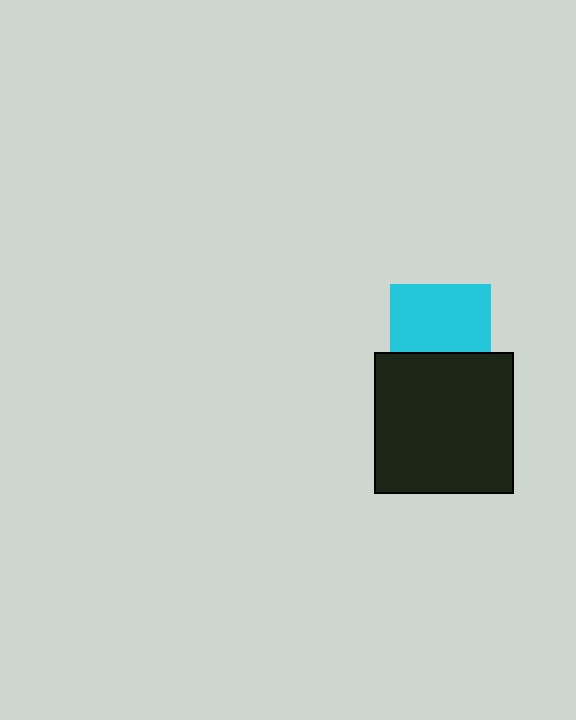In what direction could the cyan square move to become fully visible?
The cyan square could move up. That would shift it out from behind the black rectangle entirely.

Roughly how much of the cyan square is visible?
Most of it is visible (roughly 67%).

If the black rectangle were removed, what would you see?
You would see the complete cyan square.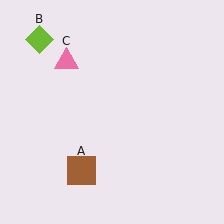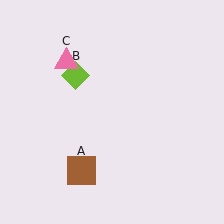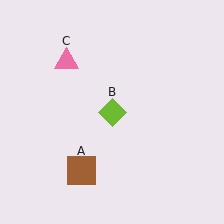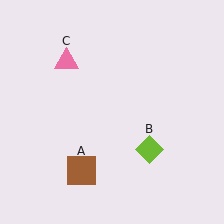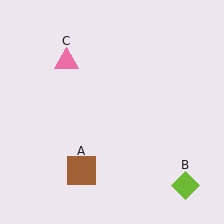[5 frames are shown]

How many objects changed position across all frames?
1 object changed position: lime diamond (object B).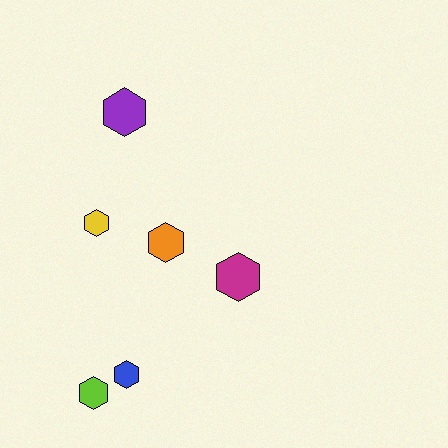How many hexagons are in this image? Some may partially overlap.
There are 6 hexagons.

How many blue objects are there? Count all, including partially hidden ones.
There is 1 blue object.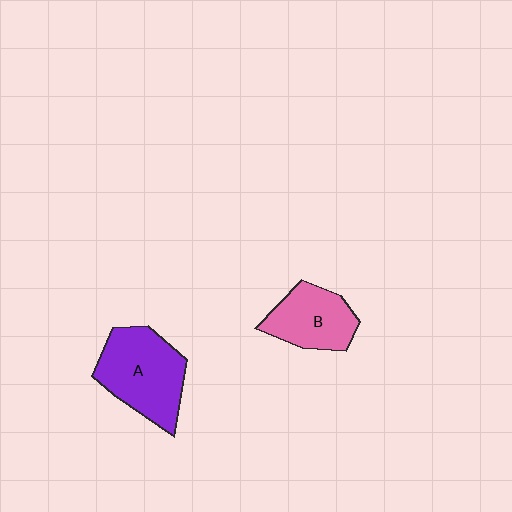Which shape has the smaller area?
Shape B (pink).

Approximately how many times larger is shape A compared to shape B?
Approximately 1.4 times.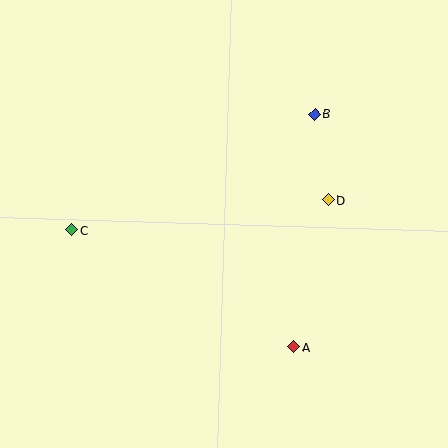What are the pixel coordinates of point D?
Point D is at (328, 200).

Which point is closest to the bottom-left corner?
Point C is closest to the bottom-left corner.